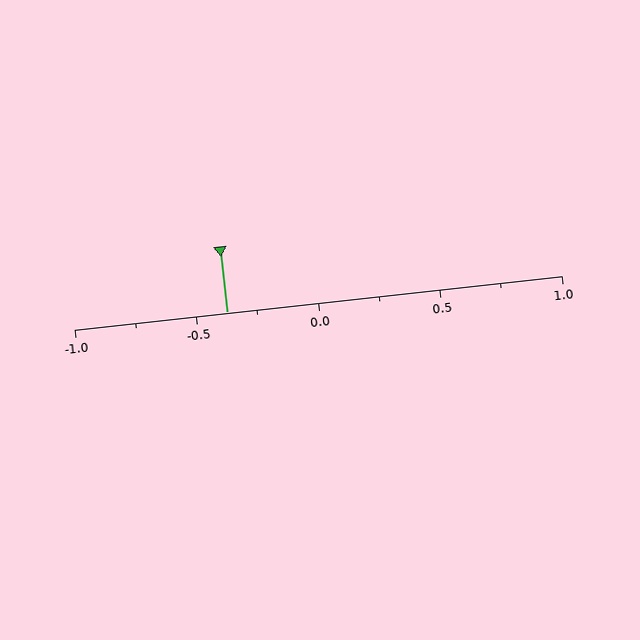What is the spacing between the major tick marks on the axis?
The major ticks are spaced 0.5 apart.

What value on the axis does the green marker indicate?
The marker indicates approximately -0.38.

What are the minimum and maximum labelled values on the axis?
The axis runs from -1.0 to 1.0.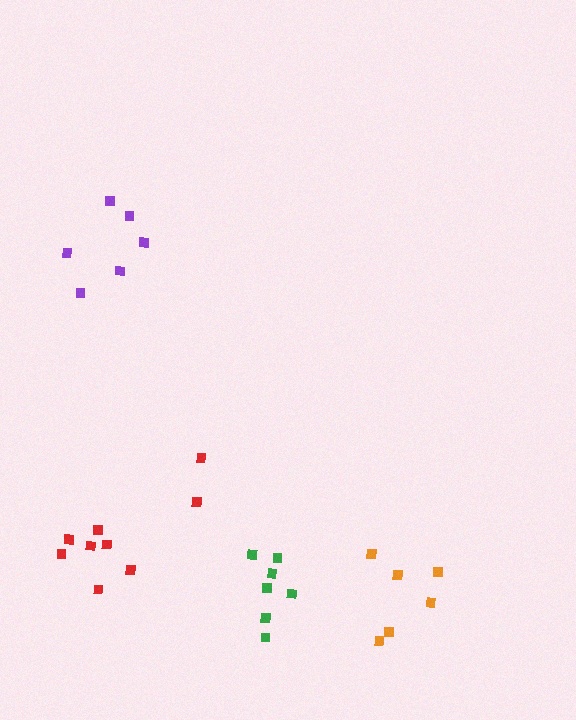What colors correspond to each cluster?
The clusters are colored: purple, green, red, orange.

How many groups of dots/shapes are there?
There are 4 groups.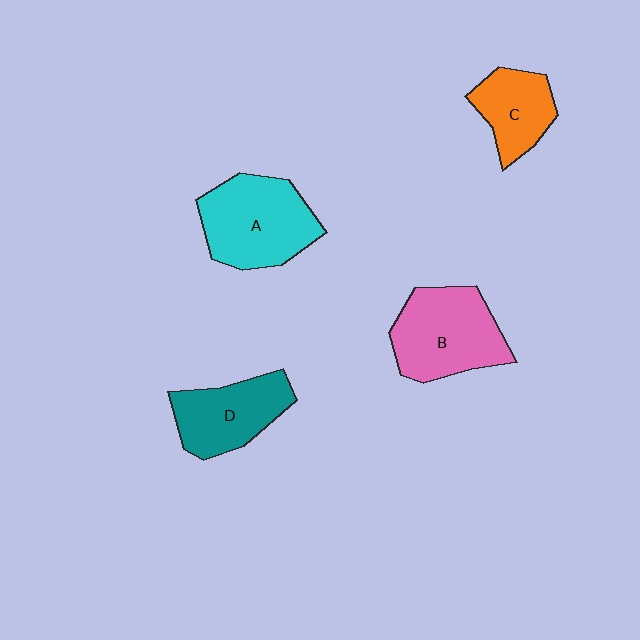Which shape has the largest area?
Shape A (cyan).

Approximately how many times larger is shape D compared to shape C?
Approximately 1.3 times.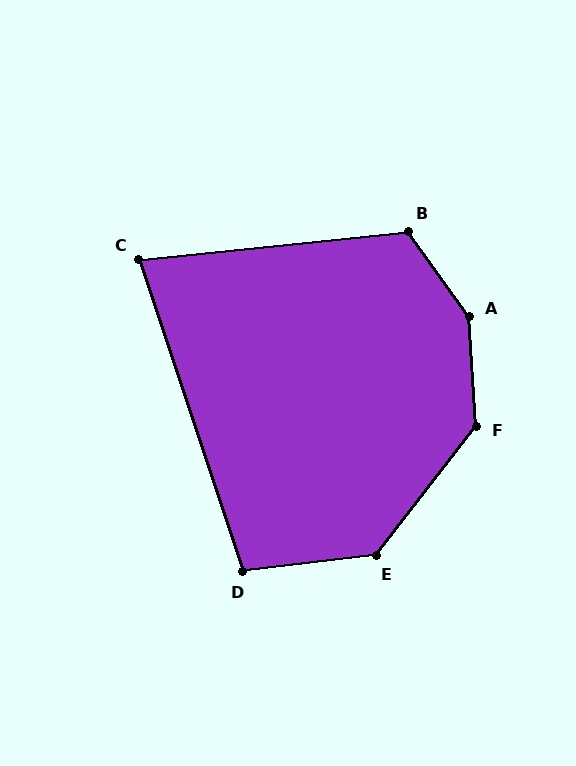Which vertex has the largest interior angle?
A, at approximately 148 degrees.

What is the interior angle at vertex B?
Approximately 120 degrees (obtuse).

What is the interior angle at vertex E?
Approximately 135 degrees (obtuse).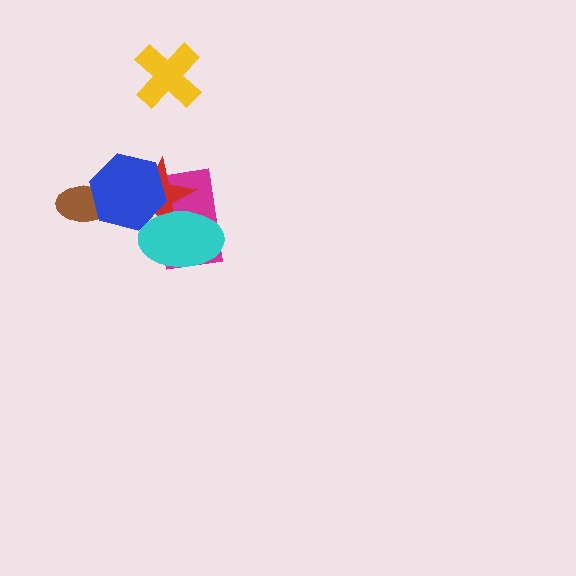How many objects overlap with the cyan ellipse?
3 objects overlap with the cyan ellipse.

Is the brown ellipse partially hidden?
Yes, it is partially covered by another shape.